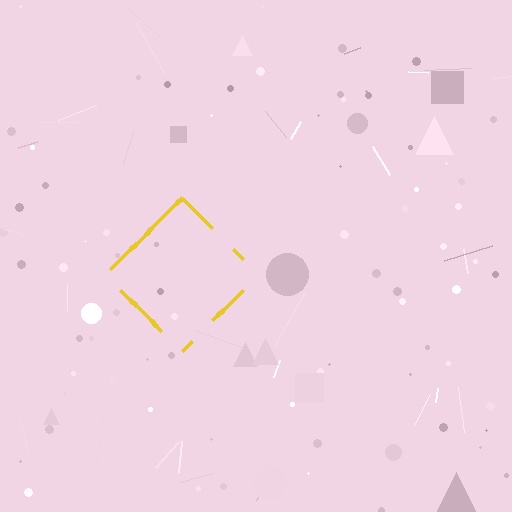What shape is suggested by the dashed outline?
The dashed outline suggests a diamond.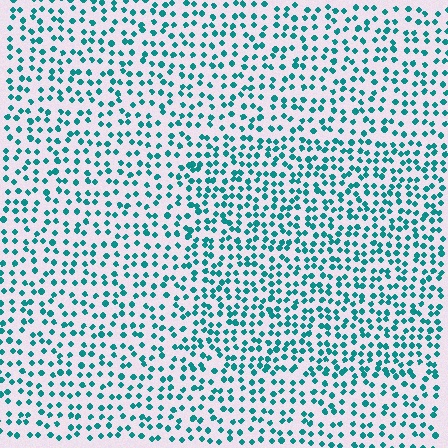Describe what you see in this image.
The image contains small teal elements arranged at two different densities. A rectangle-shaped region is visible where the elements are more densely packed than the surrounding area.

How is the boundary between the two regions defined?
The boundary is defined by a change in element density (approximately 1.5x ratio). All elements are the same color, size, and shape.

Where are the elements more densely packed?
The elements are more densely packed inside the rectangle boundary.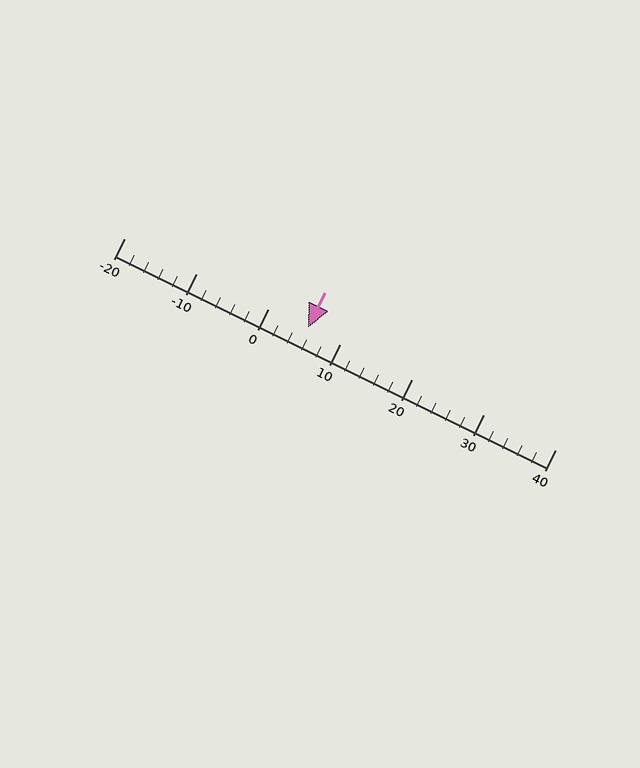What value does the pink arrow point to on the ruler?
The pink arrow points to approximately 6.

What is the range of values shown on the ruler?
The ruler shows values from -20 to 40.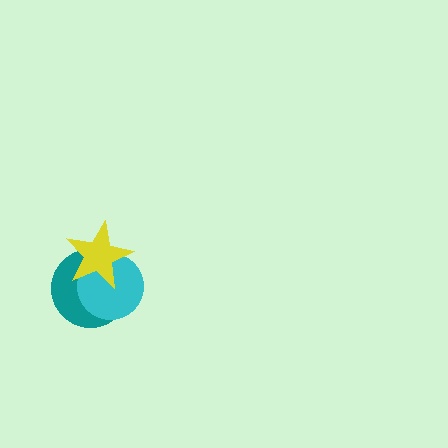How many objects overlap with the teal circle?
2 objects overlap with the teal circle.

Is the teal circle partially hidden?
Yes, it is partially covered by another shape.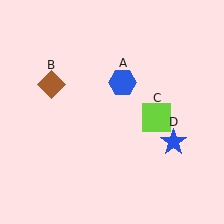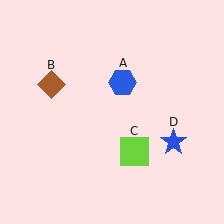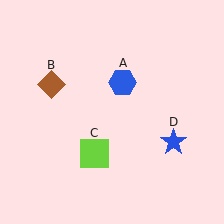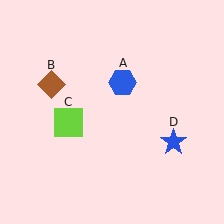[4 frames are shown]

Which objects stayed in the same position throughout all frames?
Blue hexagon (object A) and brown diamond (object B) and blue star (object D) remained stationary.